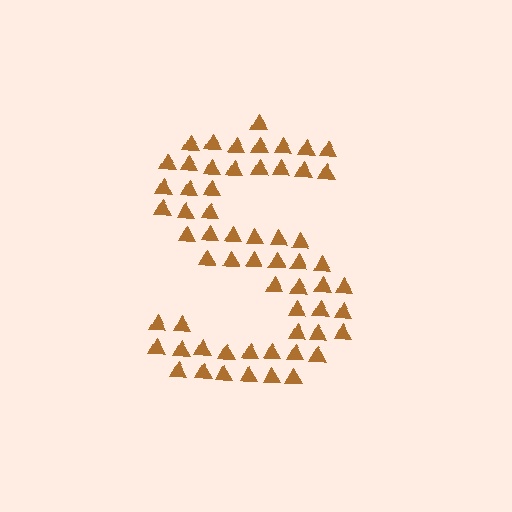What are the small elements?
The small elements are triangles.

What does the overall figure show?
The overall figure shows the letter S.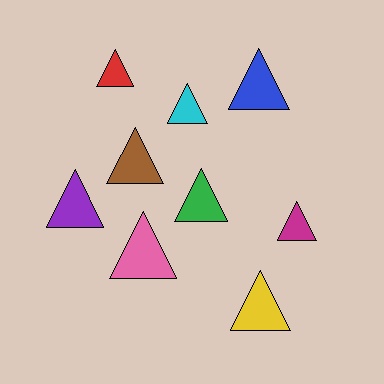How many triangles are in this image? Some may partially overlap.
There are 9 triangles.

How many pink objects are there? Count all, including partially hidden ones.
There is 1 pink object.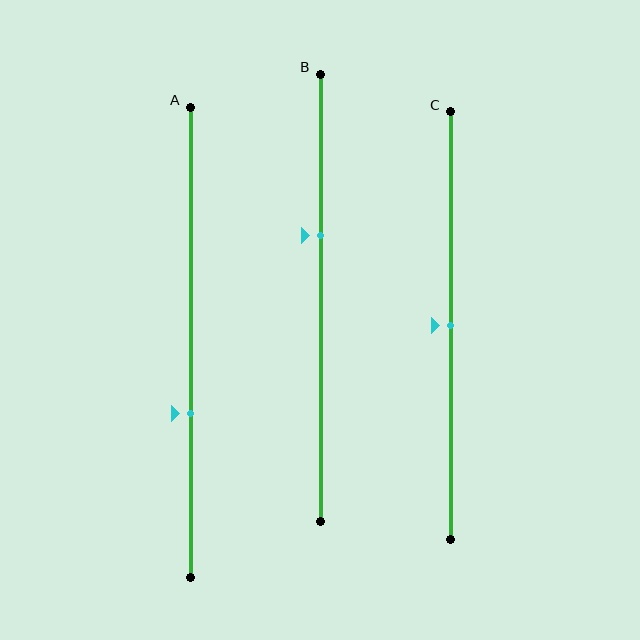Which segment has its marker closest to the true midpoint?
Segment C has its marker closest to the true midpoint.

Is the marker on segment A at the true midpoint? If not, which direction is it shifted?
No, the marker on segment A is shifted downward by about 15% of the segment length.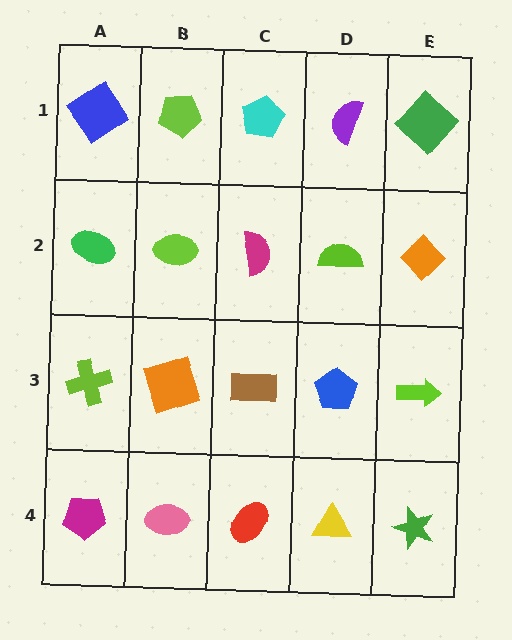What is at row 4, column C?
A red ellipse.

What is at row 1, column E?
A green diamond.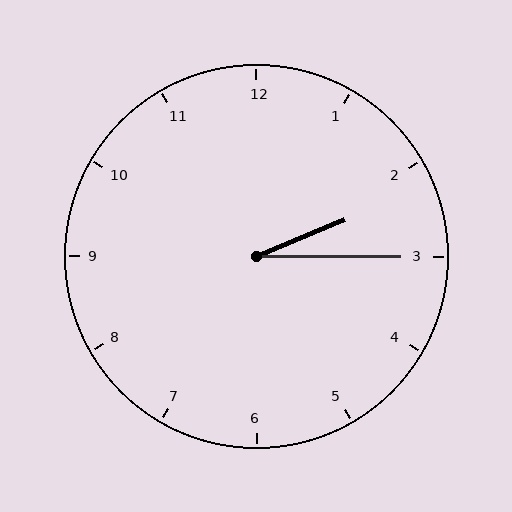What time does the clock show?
2:15.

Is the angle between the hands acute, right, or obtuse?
It is acute.